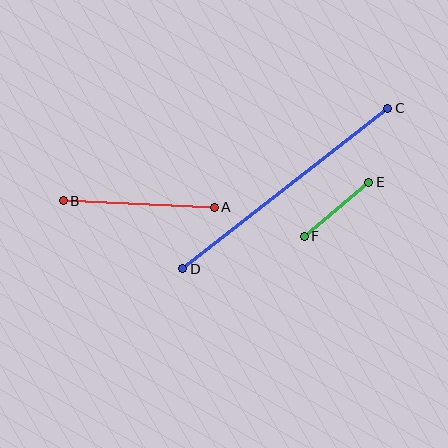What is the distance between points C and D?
The distance is approximately 260 pixels.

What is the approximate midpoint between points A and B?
The midpoint is at approximately (139, 204) pixels.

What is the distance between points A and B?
The distance is approximately 151 pixels.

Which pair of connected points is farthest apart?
Points C and D are farthest apart.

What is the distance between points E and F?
The distance is approximately 84 pixels.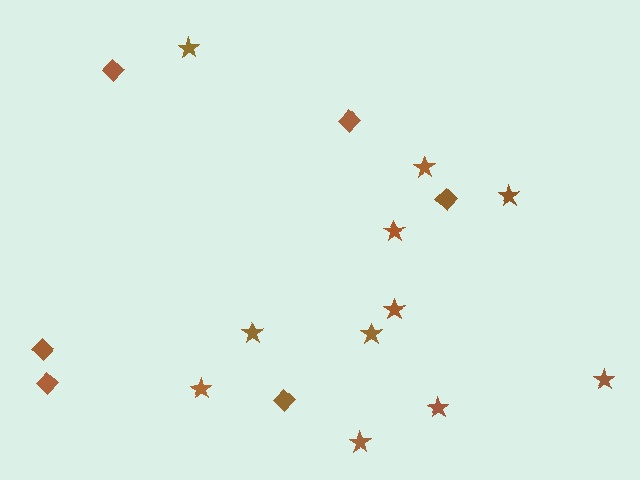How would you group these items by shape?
There are 2 groups: one group of diamonds (6) and one group of stars (11).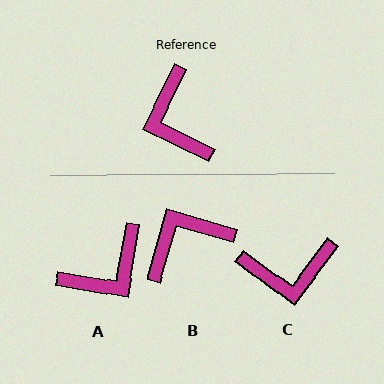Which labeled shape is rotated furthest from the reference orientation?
A, about 106 degrees away.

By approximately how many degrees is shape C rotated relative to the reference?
Approximately 79 degrees counter-clockwise.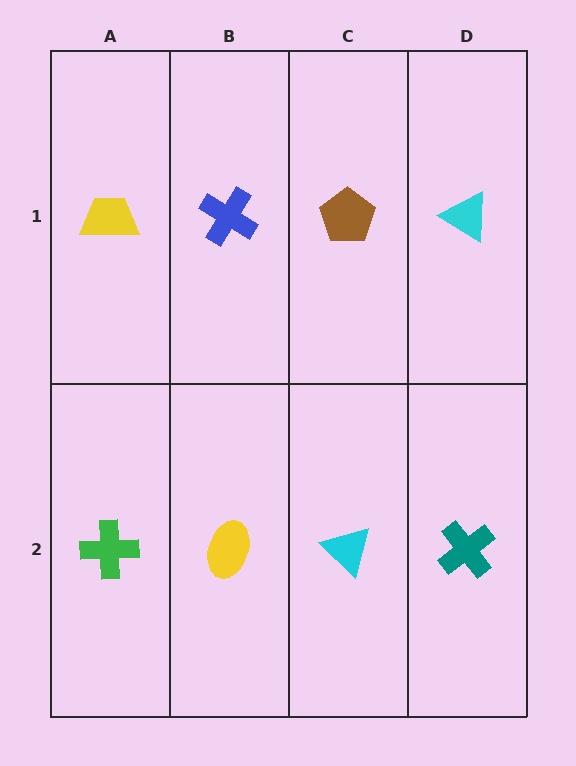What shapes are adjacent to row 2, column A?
A yellow trapezoid (row 1, column A), a yellow ellipse (row 2, column B).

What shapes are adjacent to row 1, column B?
A yellow ellipse (row 2, column B), a yellow trapezoid (row 1, column A), a brown pentagon (row 1, column C).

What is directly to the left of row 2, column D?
A cyan triangle.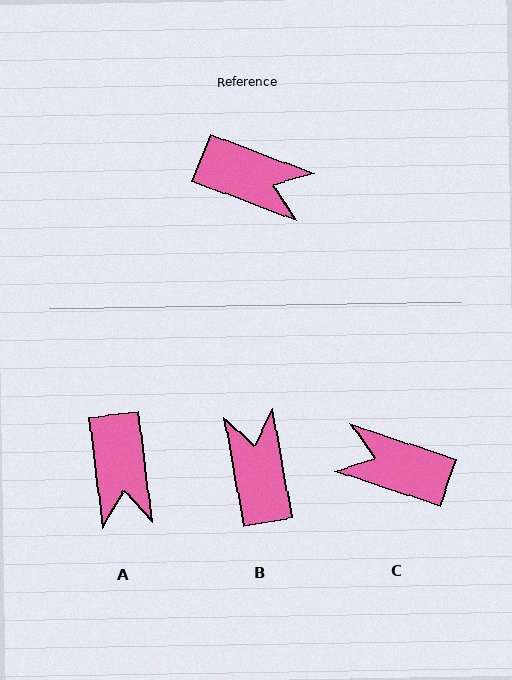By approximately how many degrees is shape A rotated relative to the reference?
Approximately 62 degrees clockwise.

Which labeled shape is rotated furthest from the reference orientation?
C, about 178 degrees away.